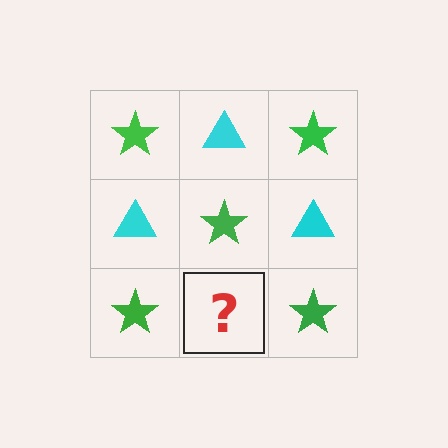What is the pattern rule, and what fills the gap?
The rule is that it alternates green star and cyan triangle in a checkerboard pattern. The gap should be filled with a cyan triangle.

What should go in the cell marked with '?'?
The missing cell should contain a cyan triangle.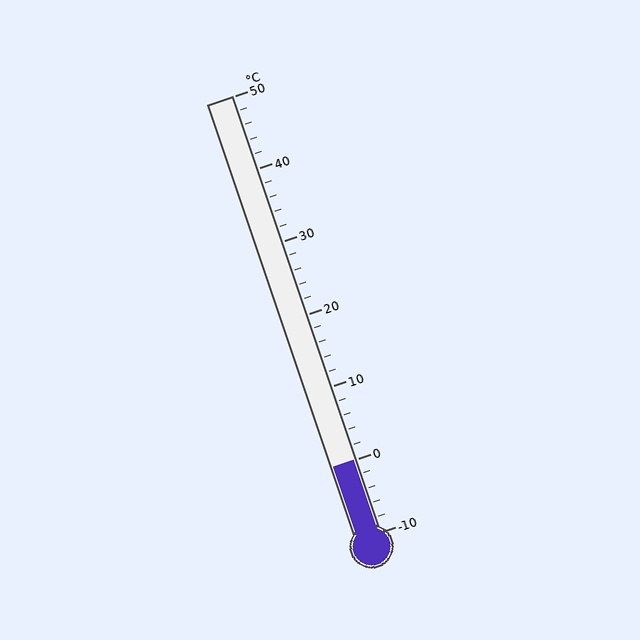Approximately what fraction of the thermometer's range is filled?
The thermometer is filled to approximately 15% of its range.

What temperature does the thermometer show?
The thermometer shows approximately 0°C.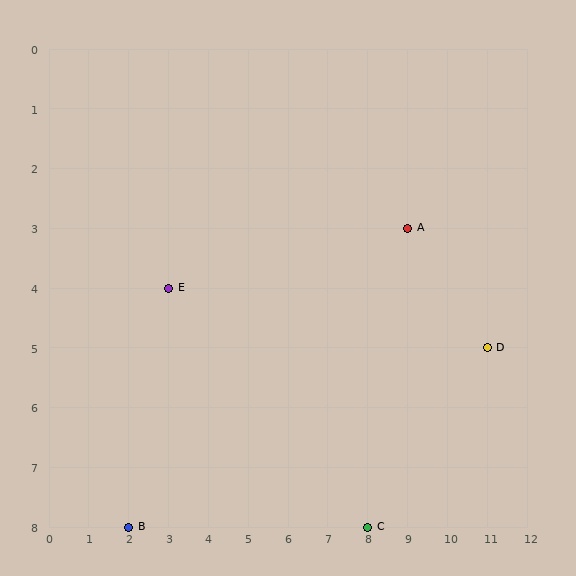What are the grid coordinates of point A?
Point A is at grid coordinates (9, 3).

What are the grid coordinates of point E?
Point E is at grid coordinates (3, 4).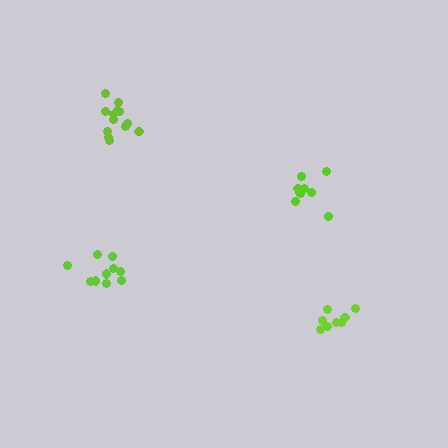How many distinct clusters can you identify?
There are 4 distinct clusters.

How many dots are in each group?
Group 1: 13 dots, Group 2: 10 dots, Group 3: 9 dots, Group 4: 8 dots (40 total).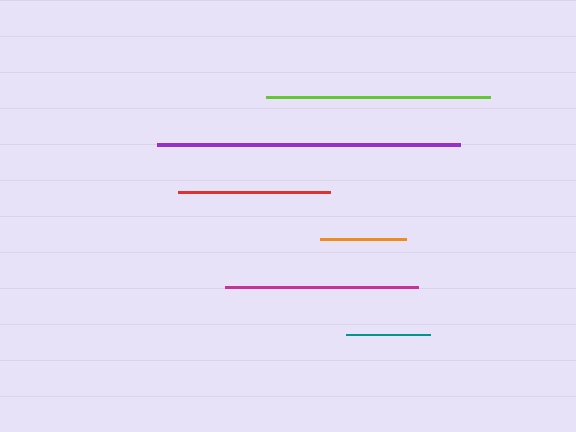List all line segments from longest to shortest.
From longest to shortest: purple, lime, magenta, red, orange, teal.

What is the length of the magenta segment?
The magenta segment is approximately 193 pixels long.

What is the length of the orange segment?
The orange segment is approximately 86 pixels long.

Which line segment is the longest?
The purple line is the longest at approximately 302 pixels.